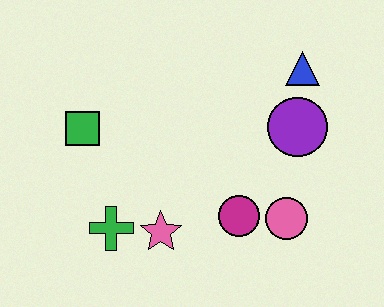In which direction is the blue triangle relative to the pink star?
The blue triangle is above the pink star.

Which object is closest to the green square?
The green cross is closest to the green square.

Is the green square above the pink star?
Yes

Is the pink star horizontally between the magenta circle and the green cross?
Yes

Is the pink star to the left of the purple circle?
Yes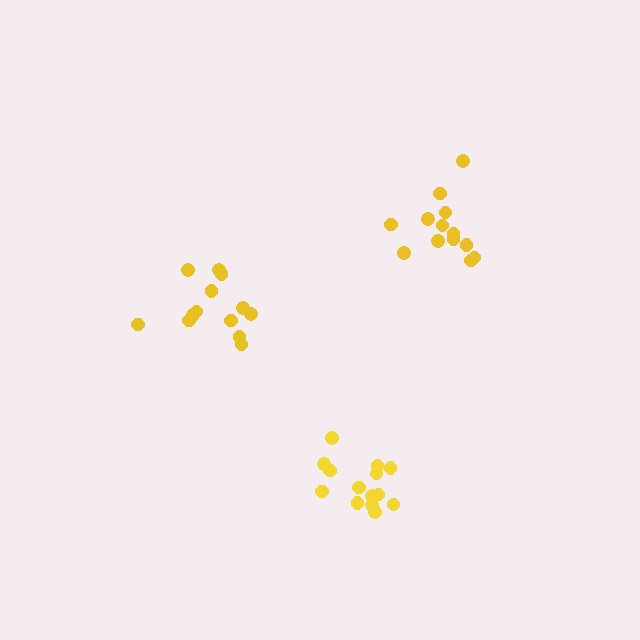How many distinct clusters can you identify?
There are 3 distinct clusters.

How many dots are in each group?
Group 1: 13 dots, Group 2: 14 dots, Group 3: 13 dots (40 total).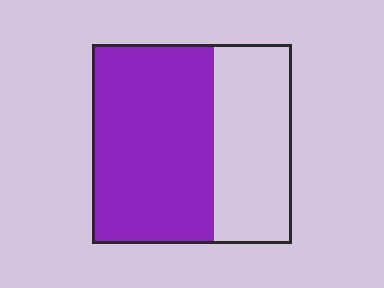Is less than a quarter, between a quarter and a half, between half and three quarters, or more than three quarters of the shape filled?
Between half and three quarters.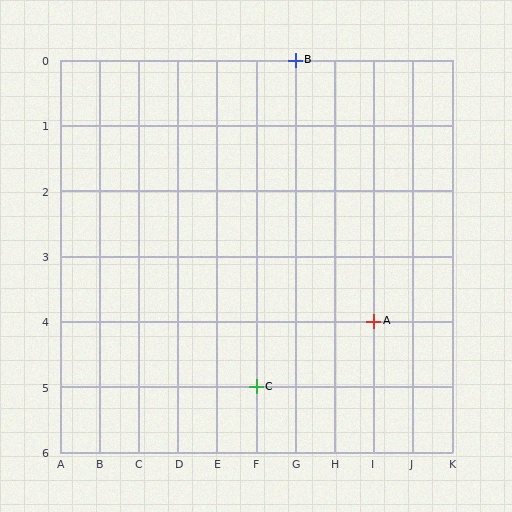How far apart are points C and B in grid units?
Points C and B are 1 column and 5 rows apart (about 5.1 grid units diagonally).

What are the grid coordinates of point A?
Point A is at grid coordinates (I, 4).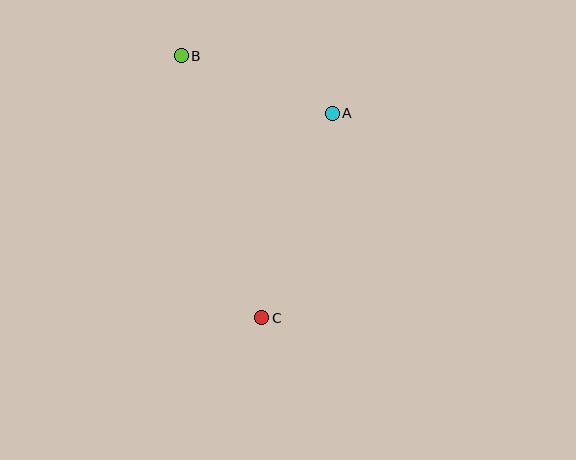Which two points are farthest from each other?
Points B and C are farthest from each other.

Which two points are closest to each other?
Points A and B are closest to each other.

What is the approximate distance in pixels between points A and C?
The distance between A and C is approximately 217 pixels.